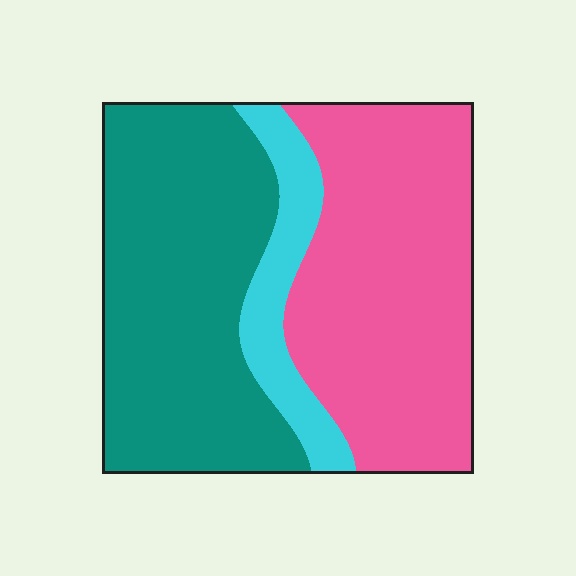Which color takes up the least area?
Cyan, at roughly 10%.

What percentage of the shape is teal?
Teal covers 44% of the shape.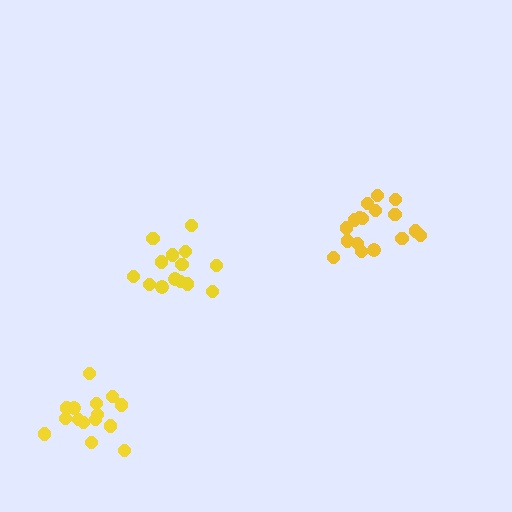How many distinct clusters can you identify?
There are 3 distinct clusters.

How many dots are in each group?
Group 1: 14 dots, Group 2: 15 dots, Group 3: 17 dots (46 total).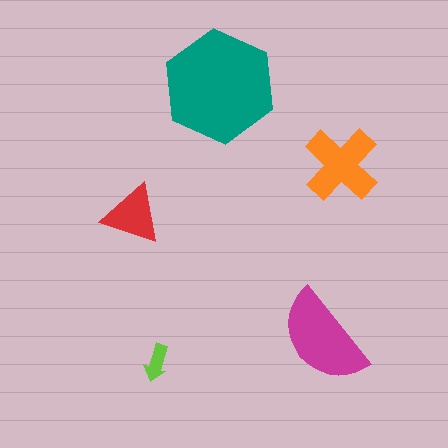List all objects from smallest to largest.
The lime arrow, the red triangle, the orange cross, the magenta semicircle, the teal hexagon.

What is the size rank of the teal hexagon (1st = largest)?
1st.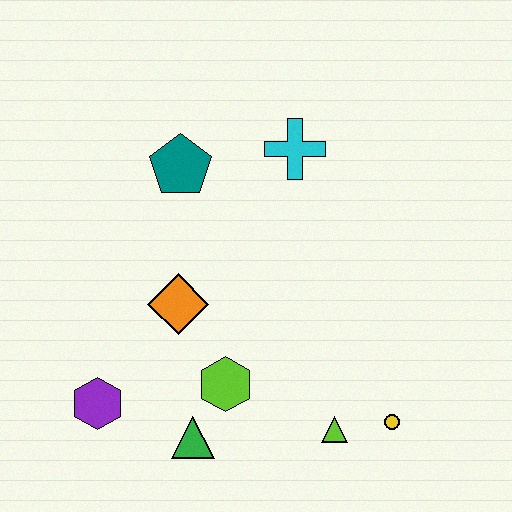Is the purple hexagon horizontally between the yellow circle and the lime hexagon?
No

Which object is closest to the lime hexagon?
The green triangle is closest to the lime hexagon.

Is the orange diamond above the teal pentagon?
No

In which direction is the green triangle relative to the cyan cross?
The green triangle is below the cyan cross.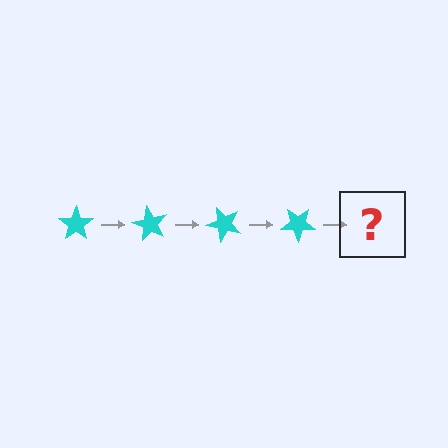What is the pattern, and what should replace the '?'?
The pattern is that the star rotates 60 degrees each step. The '?' should be a cyan star rotated 240 degrees.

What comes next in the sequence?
The next element should be a cyan star rotated 240 degrees.